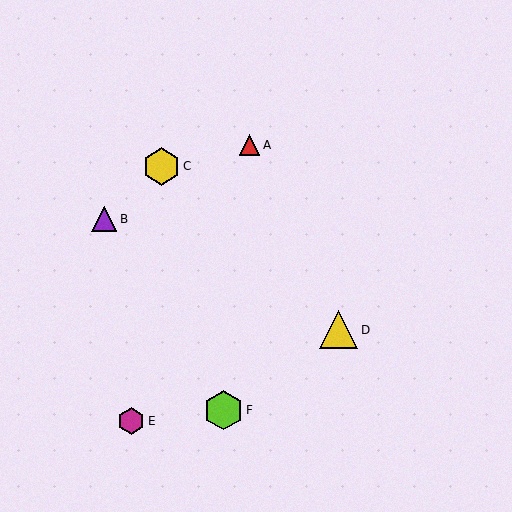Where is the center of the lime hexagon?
The center of the lime hexagon is at (224, 410).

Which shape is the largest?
The lime hexagon (labeled F) is the largest.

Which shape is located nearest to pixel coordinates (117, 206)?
The purple triangle (labeled B) at (104, 219) is nearest to that location.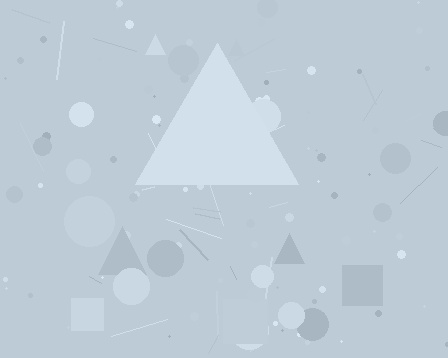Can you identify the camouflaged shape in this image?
The camouflaged shape is a triangle.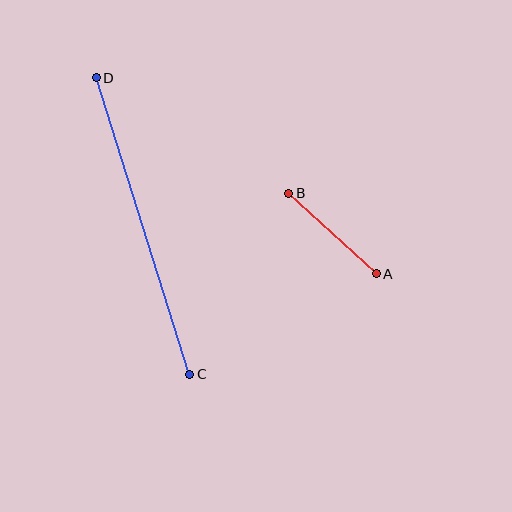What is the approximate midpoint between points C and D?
The midpoint is at approximately (143, 226) pixels.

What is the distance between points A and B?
The distance is approximately 119 pixels.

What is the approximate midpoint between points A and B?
The midpoint is at approximately (333, 233) pixels.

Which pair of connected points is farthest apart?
Points C and D are farthest apart.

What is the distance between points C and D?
The distance is approximately 311 pixels.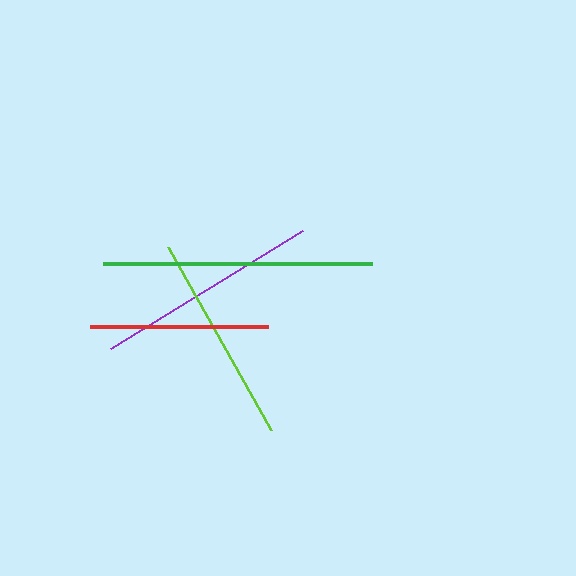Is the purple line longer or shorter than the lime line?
The purple line is longer than the lime line.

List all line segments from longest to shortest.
From longest to shortest: green, purple, lime, red.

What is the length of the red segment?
The red segment is approximately 178 pixels long.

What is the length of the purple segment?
The purple segment is approximately 225 pixels long.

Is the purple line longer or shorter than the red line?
The purple line is longer than the red line.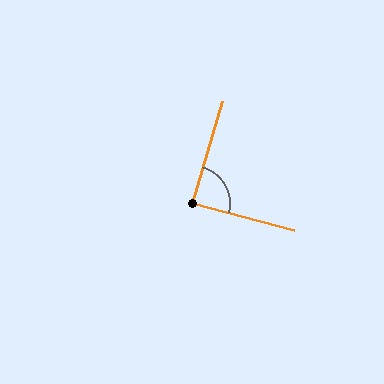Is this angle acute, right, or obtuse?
It is approximately a right angle.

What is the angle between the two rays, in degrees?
Approximately 88 degrees.